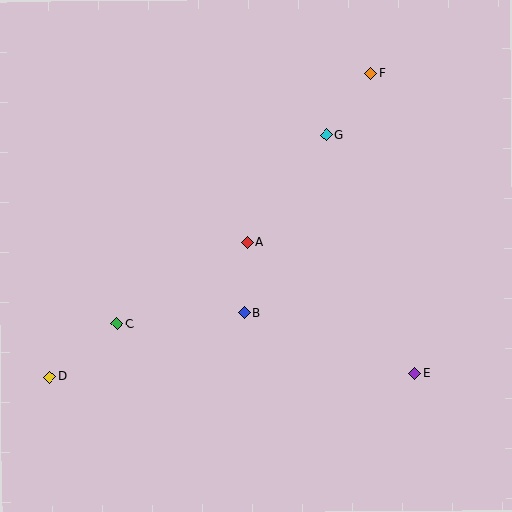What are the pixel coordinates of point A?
Point A is at (247, 242).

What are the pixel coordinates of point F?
Point F is at (370, 73).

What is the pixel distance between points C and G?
The distance between C and G is 281 pixels.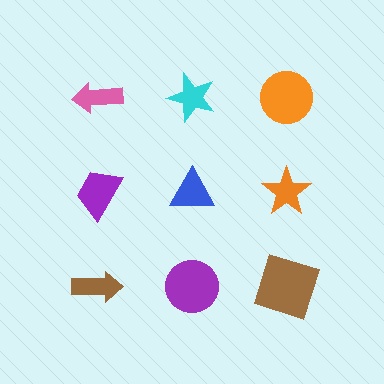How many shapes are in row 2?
3 shapes.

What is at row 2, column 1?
A purple trapezoid.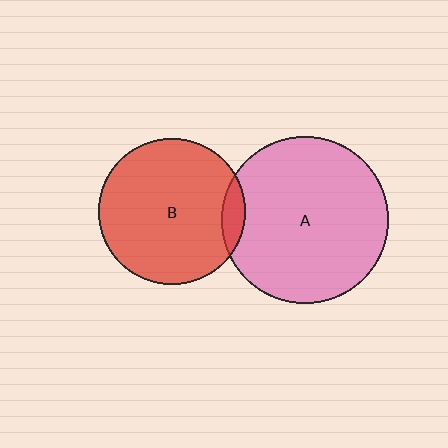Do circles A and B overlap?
Yes.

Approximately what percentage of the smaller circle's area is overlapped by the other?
Approximately 10%.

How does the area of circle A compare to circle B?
Approximately 1.3 times.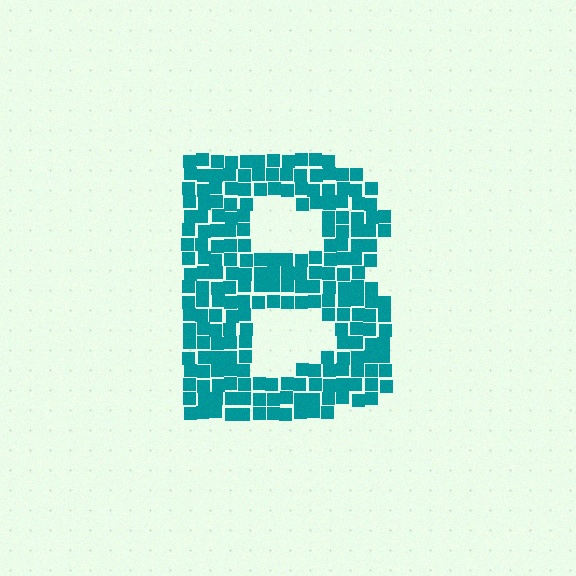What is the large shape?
The large shape is the letter B.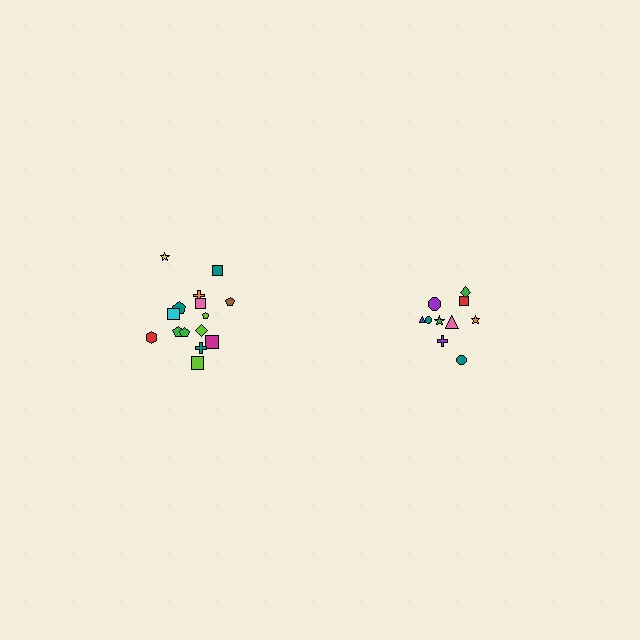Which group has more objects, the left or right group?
The left group.